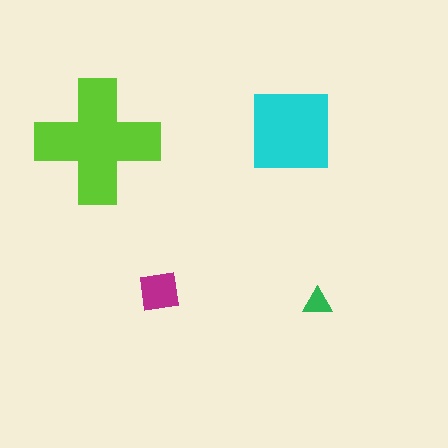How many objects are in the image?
There are 4 objects in the image.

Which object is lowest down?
The green triangle is bottommost.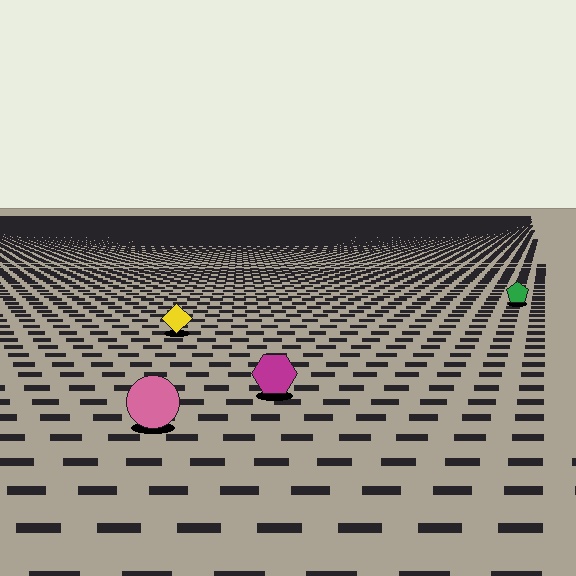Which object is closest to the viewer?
The pink circle is closest. The texture marks near it are larger and more spread out.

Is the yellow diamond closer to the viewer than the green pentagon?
Yes. The yellow diamond is closer — you can tell from the texture gradient: the ground texture is coarser near it.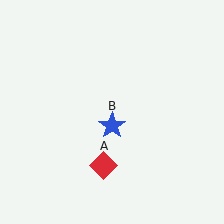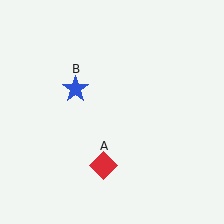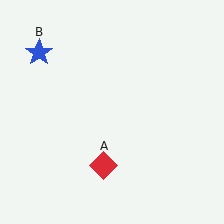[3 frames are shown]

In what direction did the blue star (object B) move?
The blue star (object B) moved up and to the left.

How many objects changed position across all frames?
1 object changed position: blue star (object B).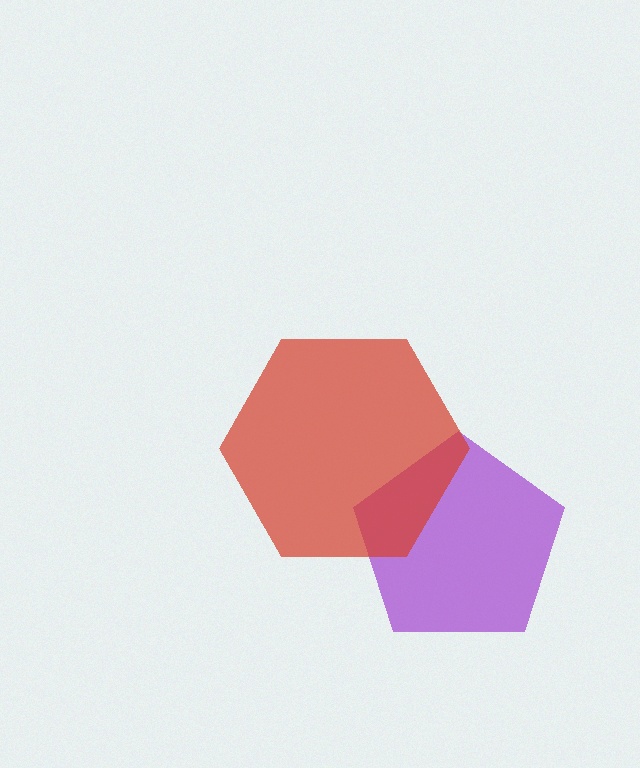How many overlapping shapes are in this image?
There are 2 overlapping shapes in the image.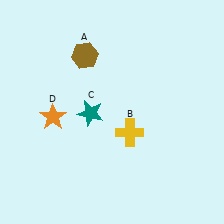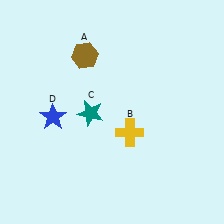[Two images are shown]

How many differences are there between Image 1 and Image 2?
There is 1 difference between the two images.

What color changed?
The star (D) changed from orange in Image 1 to blue in Image 2.